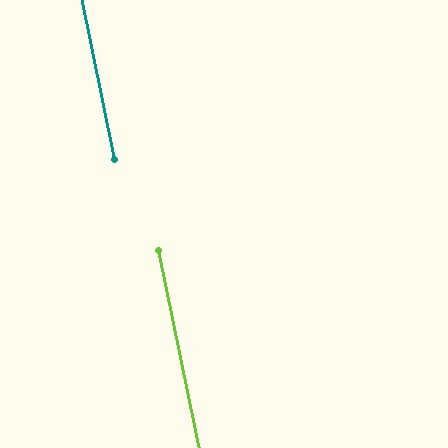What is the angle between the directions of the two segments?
Approximately 0 degrees.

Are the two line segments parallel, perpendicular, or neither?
Parallel — their directions differ by only 0.0°.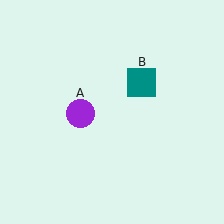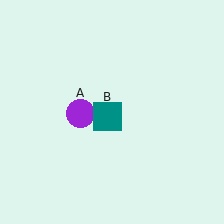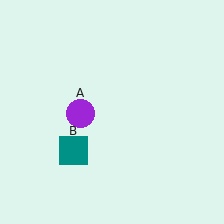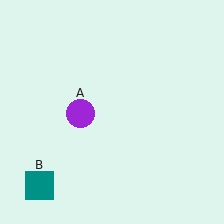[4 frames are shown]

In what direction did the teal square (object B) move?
The teal square (object B) moved down and to the left.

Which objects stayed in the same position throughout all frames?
Purple circle (object A) remained stationary.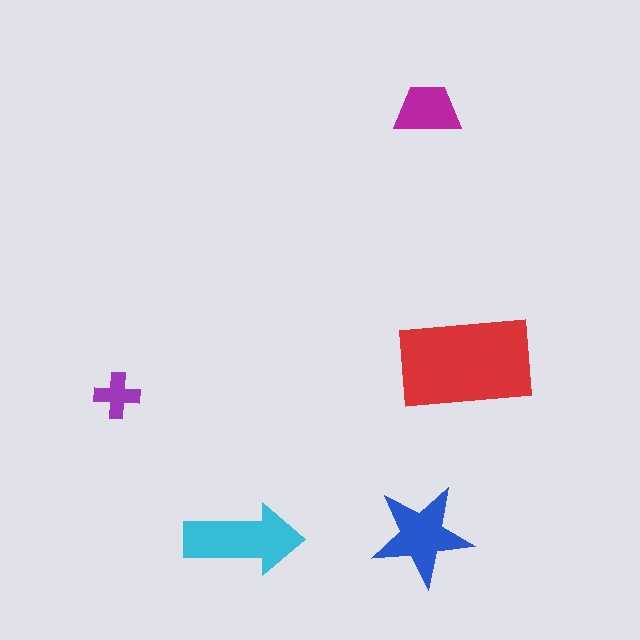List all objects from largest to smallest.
The red rectangle, the cyan arrow, the blue star, the magenta trapezoid, the purple cross.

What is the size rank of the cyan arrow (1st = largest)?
2nd.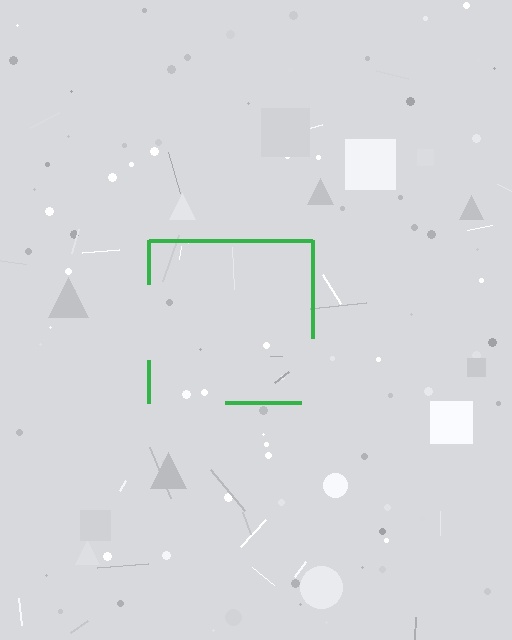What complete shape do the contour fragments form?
The contour fragments form a square.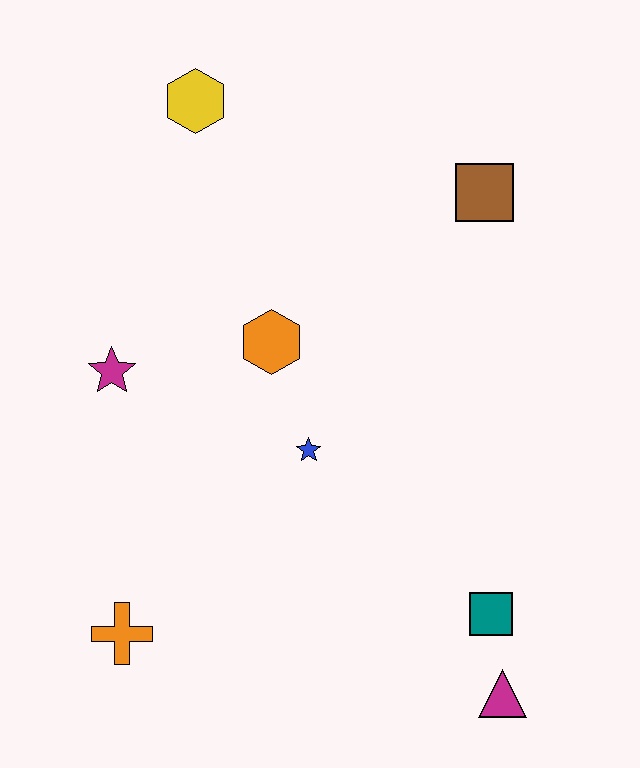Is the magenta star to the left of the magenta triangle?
Yes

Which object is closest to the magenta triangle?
The teal square is closest to the magenta triangle.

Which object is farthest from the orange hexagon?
The magenta triangle is farthest from the orange hexagon.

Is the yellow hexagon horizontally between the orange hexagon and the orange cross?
Yes